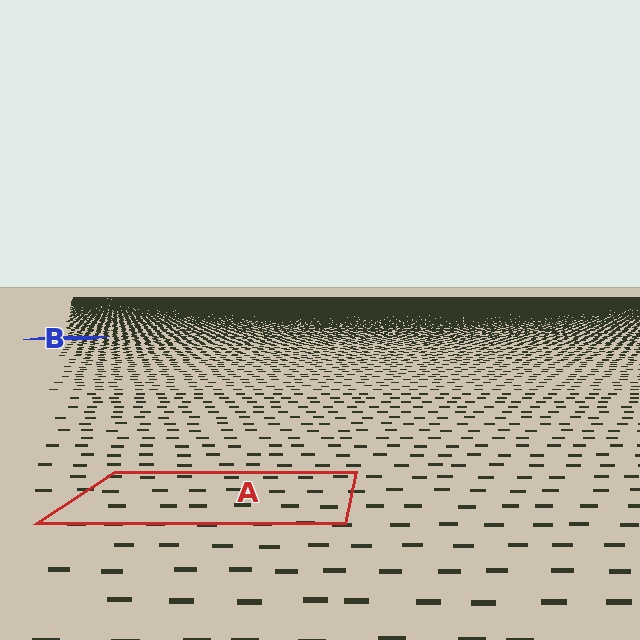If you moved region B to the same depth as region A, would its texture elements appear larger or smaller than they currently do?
They would appear larger. At a closer depth, the same texture elements are projected at a bigger on-screen size.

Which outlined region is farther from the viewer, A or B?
Region B is farther from the viewer — the texture elements inside it appear smaller and more densely packed.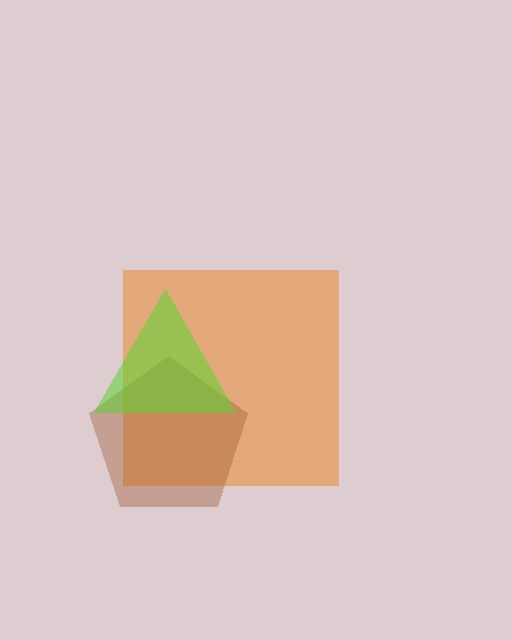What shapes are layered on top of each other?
The layered shapes are: an orange square, a brown pentagon, a lime triangle.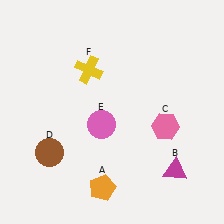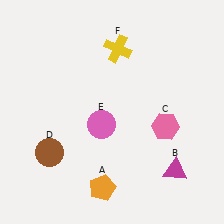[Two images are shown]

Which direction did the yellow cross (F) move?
The yellow cross (F) moved right.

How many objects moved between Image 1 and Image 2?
1 object moved between the two images.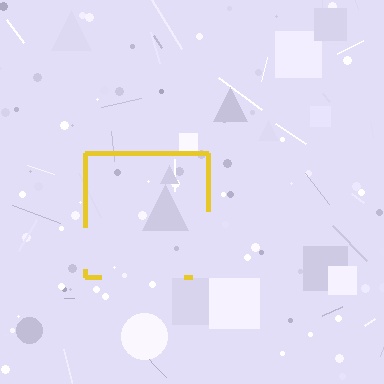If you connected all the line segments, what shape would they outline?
They would outline a square.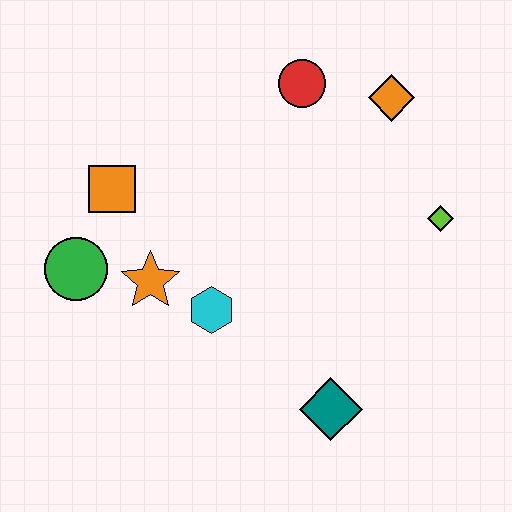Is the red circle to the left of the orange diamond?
Yes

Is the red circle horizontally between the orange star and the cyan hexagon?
No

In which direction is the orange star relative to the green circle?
The orange star is to the right of the green circle.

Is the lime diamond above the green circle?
Yes